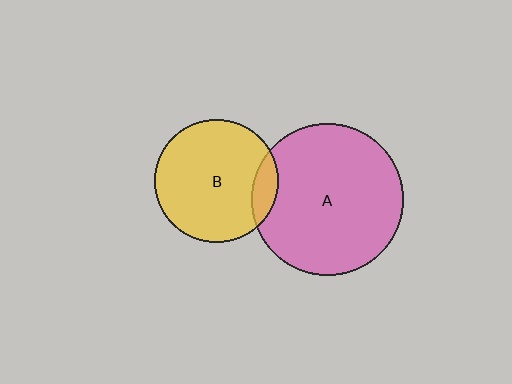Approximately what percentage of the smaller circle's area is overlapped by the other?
Approximately 10%.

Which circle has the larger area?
Circle A (pink).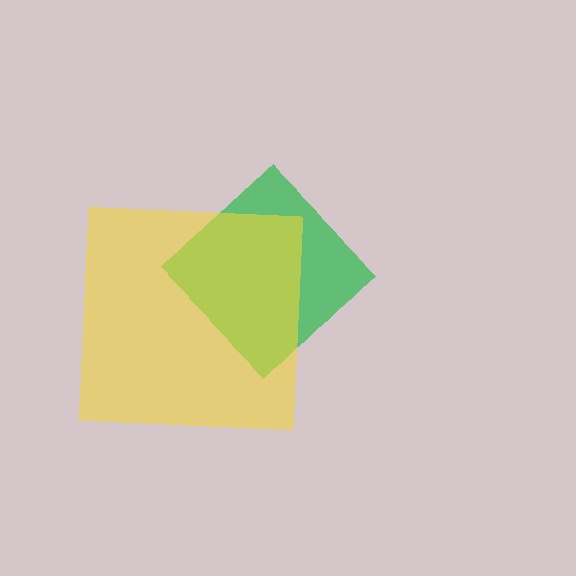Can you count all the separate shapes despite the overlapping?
Yes, there are 2 separate shapes.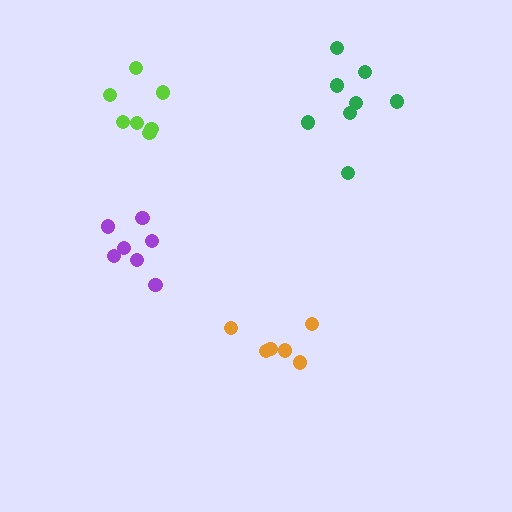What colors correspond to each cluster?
The clusters are colored: orange, lime, green, purple.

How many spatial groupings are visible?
There are 4 spatial groupings.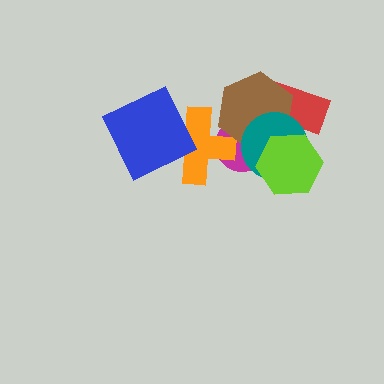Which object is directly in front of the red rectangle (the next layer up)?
The brown hexagon is directly in front of the red rectangle.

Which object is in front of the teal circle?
The lime hexagon is in front of the teal circle.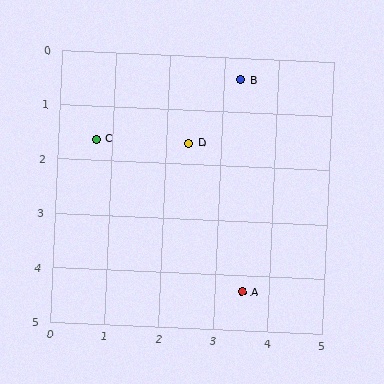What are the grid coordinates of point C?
Point C is at approximately (0.7, 1.6).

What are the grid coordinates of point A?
Point A is at approximately (3.5, 4.3).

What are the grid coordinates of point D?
Point D is at approximately (2.4, 1.6).